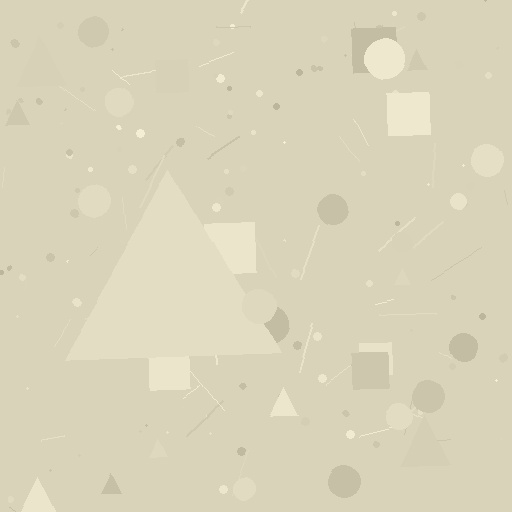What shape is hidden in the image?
A triangle is hidden in the image.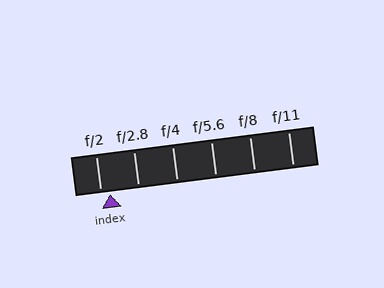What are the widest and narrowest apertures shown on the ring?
The widest aperture shown is f/2 and the narrowest is f/11.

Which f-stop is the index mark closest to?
The index mark is closest to f/2.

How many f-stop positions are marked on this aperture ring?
There are 6 f-stop positions marked.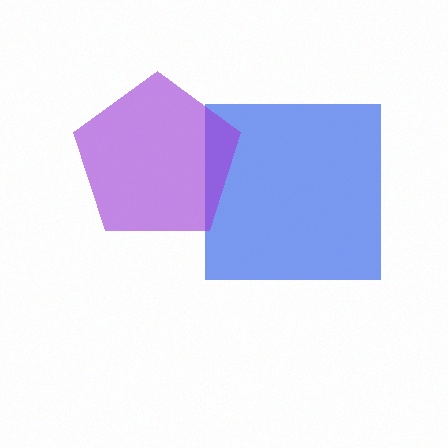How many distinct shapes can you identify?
There are 2 distinct shapes: a blue square, a purple pentagon.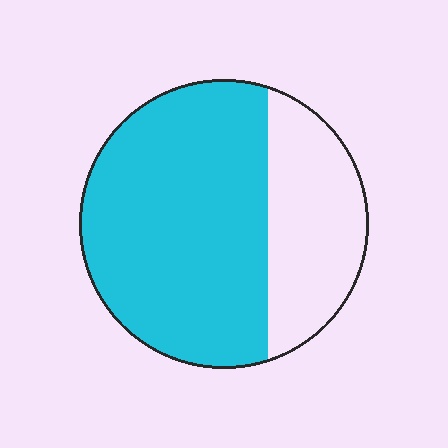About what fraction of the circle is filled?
About two thirds (2/3).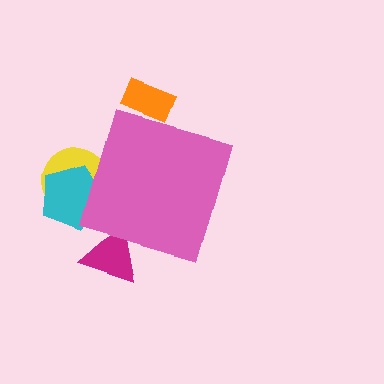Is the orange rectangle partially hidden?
Yes, the orange rectangle is partially hidden behind the pink diamond.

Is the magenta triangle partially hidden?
Yes, the magenta triangle is partially hidden behind the pink diamond.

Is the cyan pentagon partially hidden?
Yes, the cyan pentagon is partially hidden behind the pink diamond.